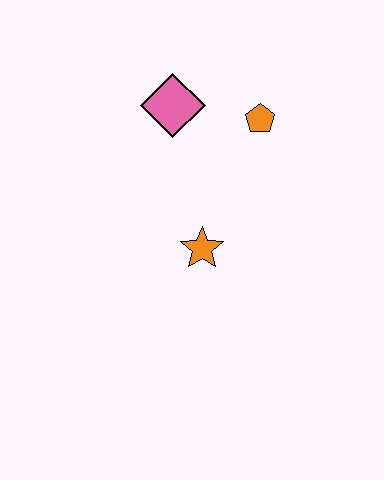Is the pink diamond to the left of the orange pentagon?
Yes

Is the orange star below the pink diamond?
Yes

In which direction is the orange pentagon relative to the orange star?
The orange pentagon is above the orange star.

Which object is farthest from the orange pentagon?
The orange star is farthest from the orange pentagon.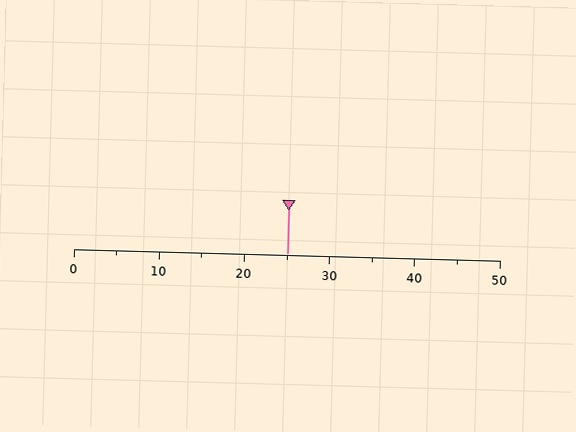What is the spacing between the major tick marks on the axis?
The major ticks are spaced 10 apart.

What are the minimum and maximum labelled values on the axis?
The axis runs from 0 to 50.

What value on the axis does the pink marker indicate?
The marker indicates approximately 25.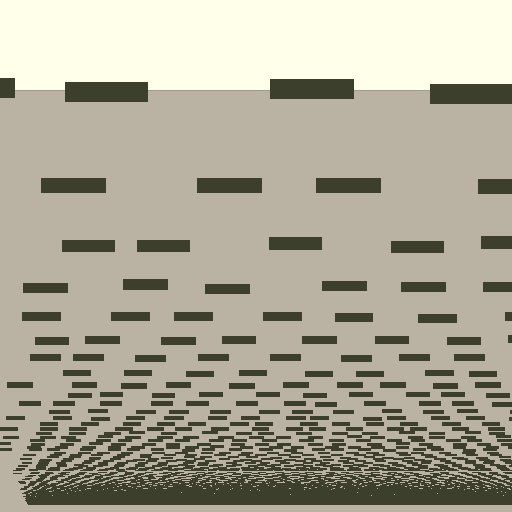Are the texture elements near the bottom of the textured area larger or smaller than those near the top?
Smaller. The gradient is inverted — elements near the bottom are smaller and denser.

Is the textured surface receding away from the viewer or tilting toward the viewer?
The surface appears to tilt toward the viewer. Texture elements get larger and sparser toward the top.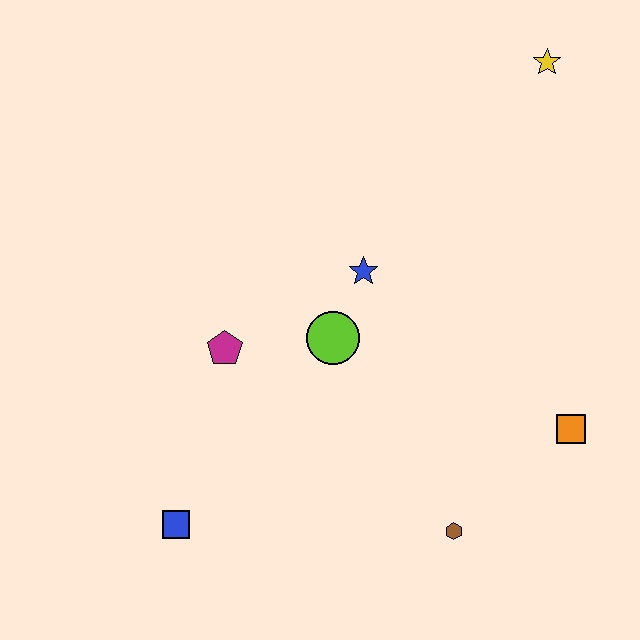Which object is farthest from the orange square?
The blue square is farthest from the orange square.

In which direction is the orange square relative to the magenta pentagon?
The orange square is to the right of the magenta pentagon.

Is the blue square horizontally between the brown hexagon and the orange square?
No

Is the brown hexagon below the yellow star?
Yes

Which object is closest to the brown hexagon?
The orange square is closest to the brown hexagon.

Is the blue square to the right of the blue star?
No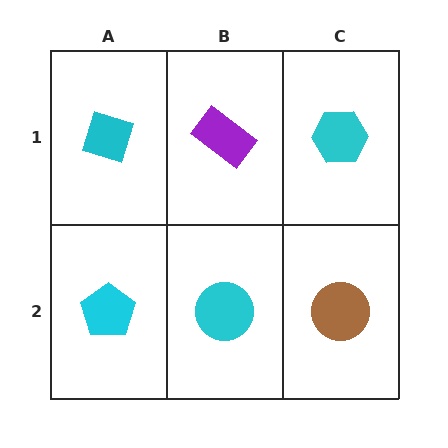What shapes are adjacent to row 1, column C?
A brown circle (row 2, column C), a purple rectangle (row 1, column B).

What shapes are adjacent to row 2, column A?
A cyan diamond (row 1, column A), a cyan circle (row 2, column B).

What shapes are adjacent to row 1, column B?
A cyan circle (row 2, column B), a cyan diamond (row 1, column A), a cyan hexagon (row 1, column C).